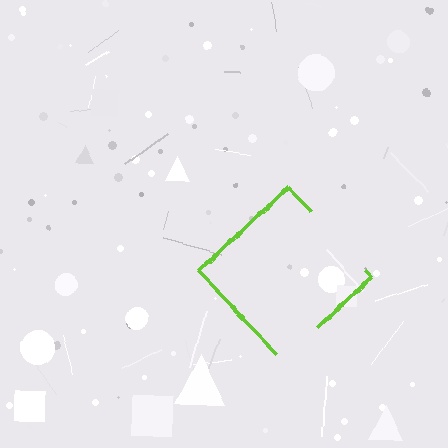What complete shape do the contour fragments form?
The contour fragments form a diamond.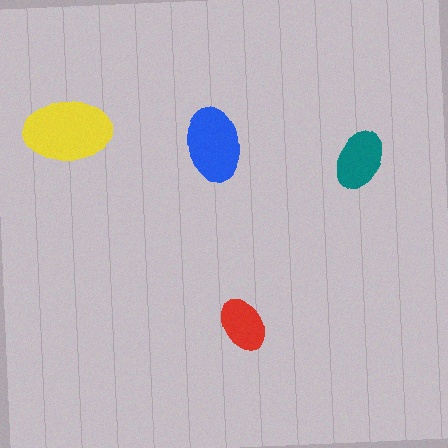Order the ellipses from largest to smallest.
the yellow one, the blue one, the teal one, the red one.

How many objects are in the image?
There are 4 objects in the image.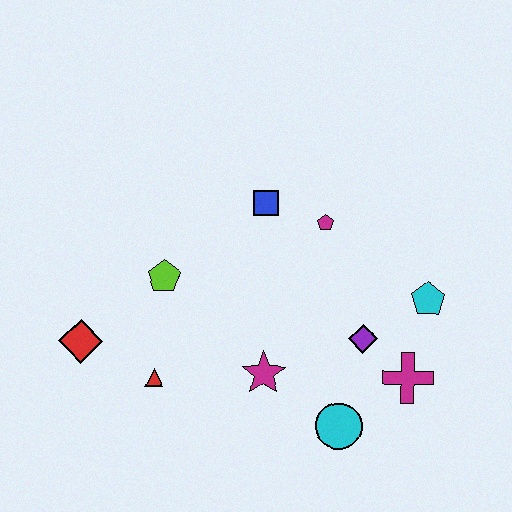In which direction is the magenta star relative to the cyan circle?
The magenta star is to the left of the cyan circle.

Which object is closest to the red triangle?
The red diamond is closest to the red triangle.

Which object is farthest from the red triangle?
The cyan pentagon is farthest from the red triangle.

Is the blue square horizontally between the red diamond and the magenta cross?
Yes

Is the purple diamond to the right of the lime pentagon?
Yes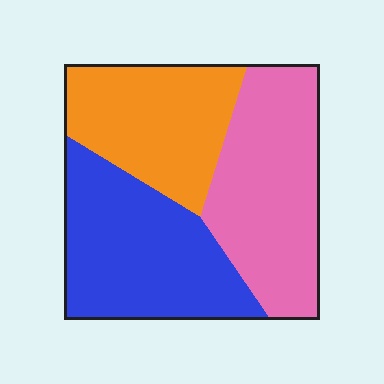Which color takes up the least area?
Orange, at roughly 30%.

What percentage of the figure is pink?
Pink takes up about three eighths (3/8) of the figure.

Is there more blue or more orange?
Blue.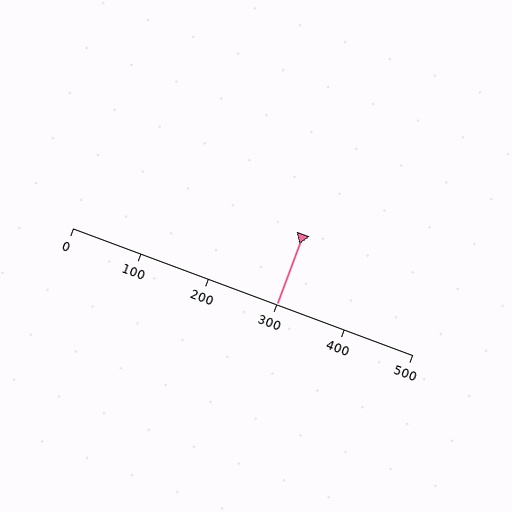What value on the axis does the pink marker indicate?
The marker indicates approximately 300.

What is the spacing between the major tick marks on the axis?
The major ticks are spaced 100 apart.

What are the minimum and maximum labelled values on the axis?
The axis runs from 0 to 500.